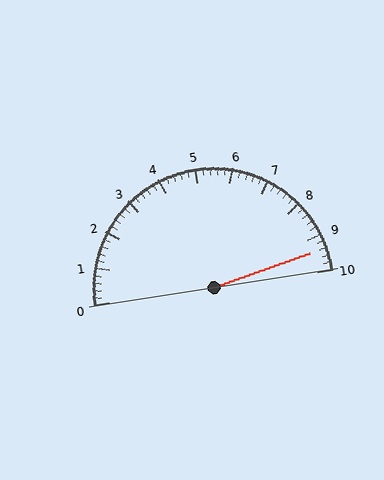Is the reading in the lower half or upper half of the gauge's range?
The reading is in the upper half of the range (0 to 10).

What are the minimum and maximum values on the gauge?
The gauge ranges from 0 to 10.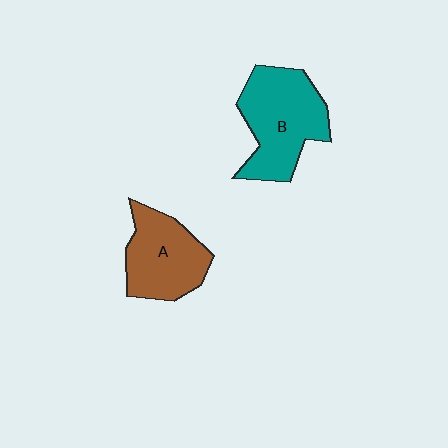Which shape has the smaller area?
Shape A (brown).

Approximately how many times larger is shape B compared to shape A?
Approximately 1.3 times.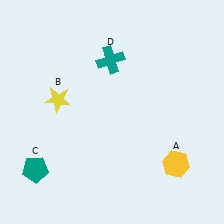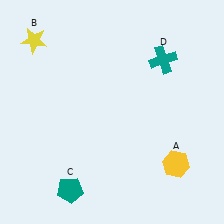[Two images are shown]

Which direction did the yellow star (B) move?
The yellow star (B) moved up.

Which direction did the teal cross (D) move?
The teal cross (D) moved right.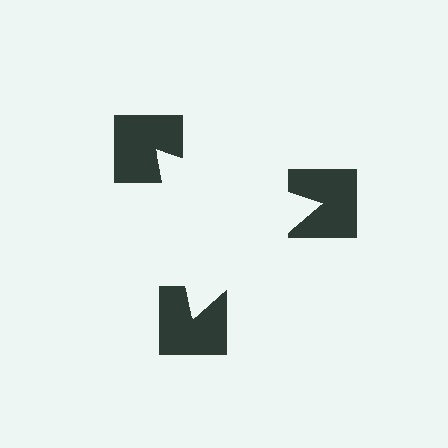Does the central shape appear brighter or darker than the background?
It typically appears slightly brighter than the background, even though no actual brightness change is drawn.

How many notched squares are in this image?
There are 3 — one at each vertex of the illusory triangle.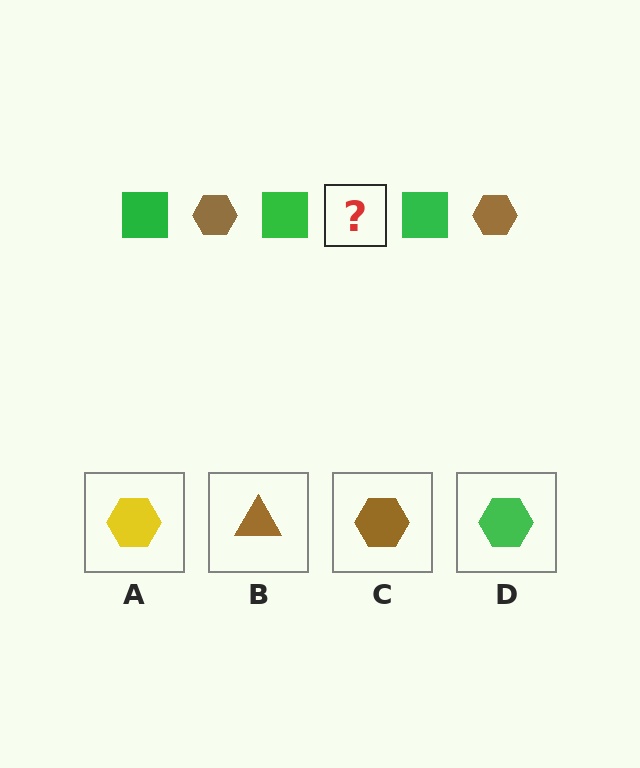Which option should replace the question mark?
Option C.